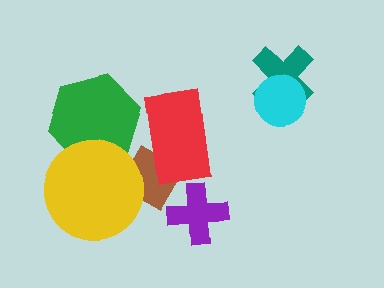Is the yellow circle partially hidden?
No, no other shape covers it.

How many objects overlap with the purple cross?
0 objects overlap with the purple cross.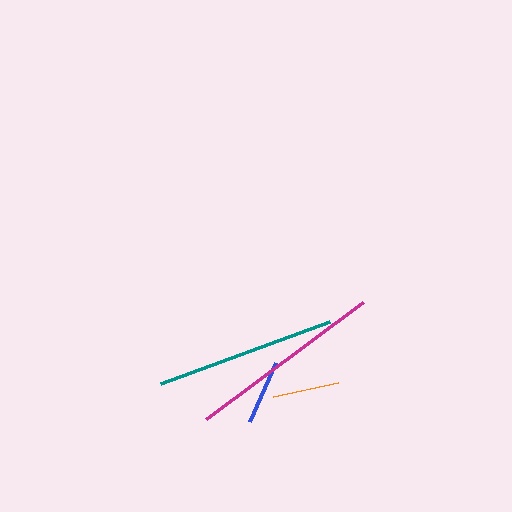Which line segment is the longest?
The magenta line is the longest at approximately 196 pixels.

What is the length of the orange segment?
The orange segment is approximately 67 pixels long.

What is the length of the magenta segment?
The magenta segment is approximately 196 pixels long.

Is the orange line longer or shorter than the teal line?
The teal line is longer than the orange line.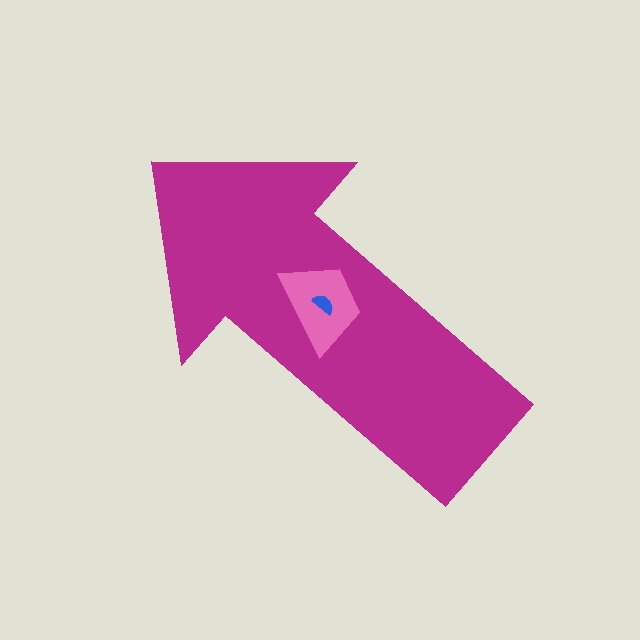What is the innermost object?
The blue semicircle.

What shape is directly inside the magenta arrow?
The pink trapezoid.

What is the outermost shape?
The magenta arrow.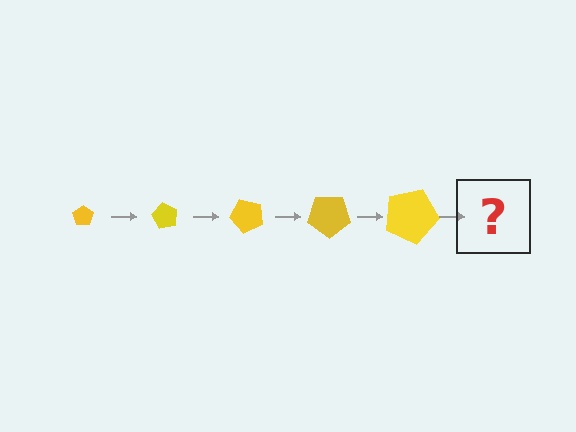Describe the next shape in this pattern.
It should be a pentagon, larger than the previous one and rotated 300 degrees from the start.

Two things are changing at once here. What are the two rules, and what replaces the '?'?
The two rules are that the pentagon grows larger each step and it rotates 60 degrees each step. The '?' should be a pentagon, larger than the previous one and rotated 300 degrees from the start.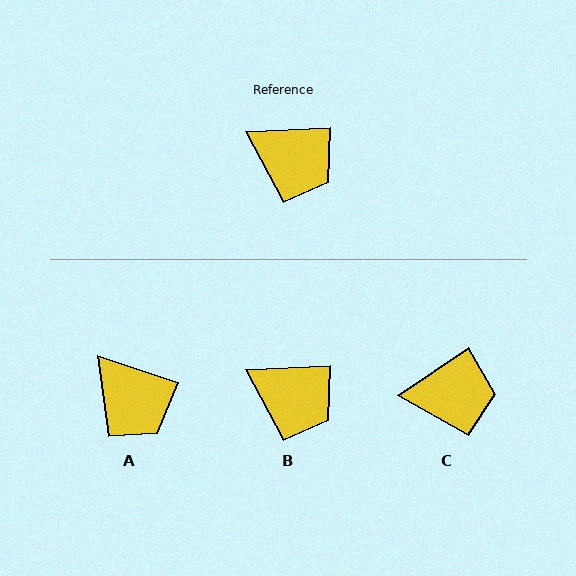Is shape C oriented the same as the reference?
No, it is off by about 32 degrees.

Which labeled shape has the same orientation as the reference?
B.